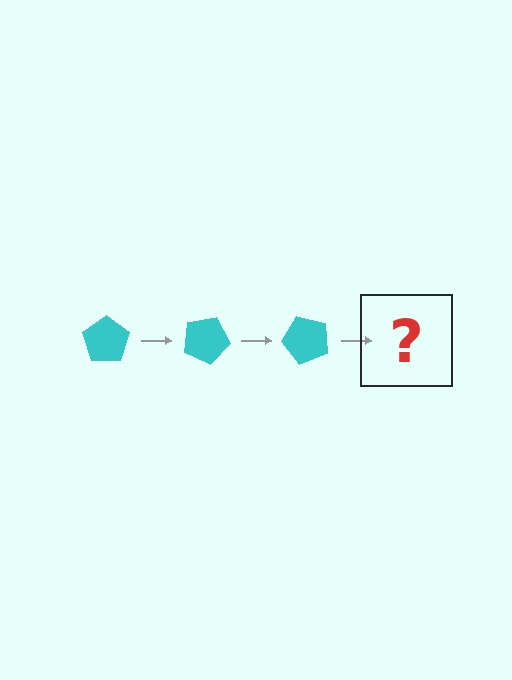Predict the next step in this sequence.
The next step is a cyan pentagon rotated 75 degrees.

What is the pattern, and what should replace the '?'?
The pattern is that the pentagon rotates 25 degrees each step. The '?' should be a cyan pentagon rotated 75 degrees.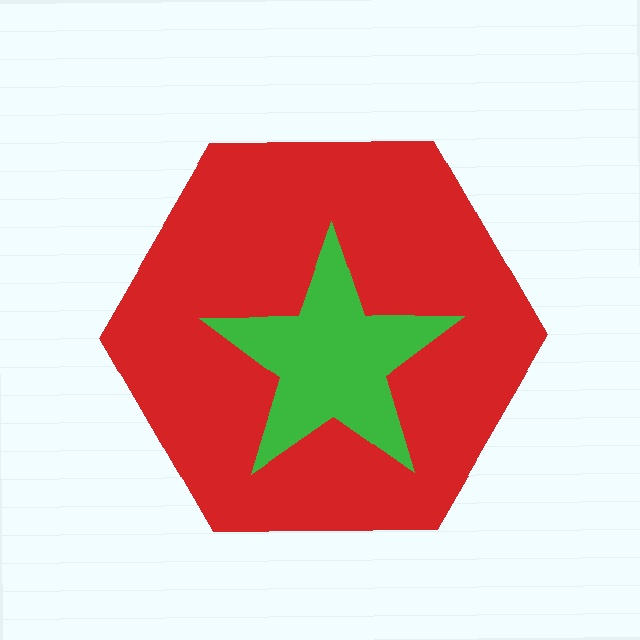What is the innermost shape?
The green star.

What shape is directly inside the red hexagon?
The green star.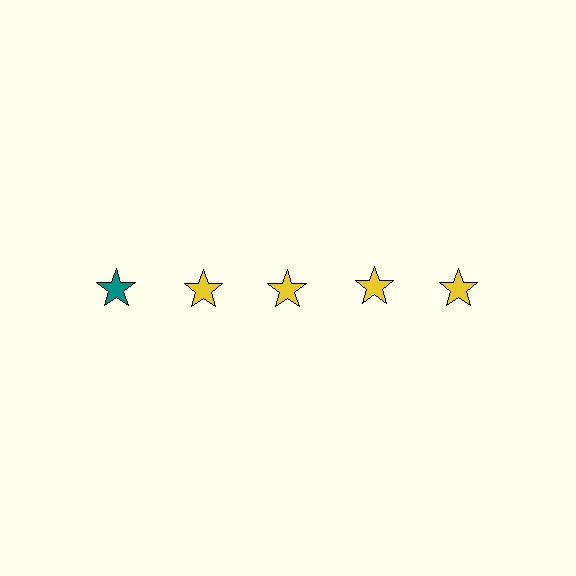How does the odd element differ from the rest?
It has a different color: teal instead of yellow.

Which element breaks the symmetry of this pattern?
The teal star in the top row, leftmost column breaks the symmetry. All other shapes are yellow stars.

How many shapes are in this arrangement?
There are 5 shapes arranged in a grid pattern.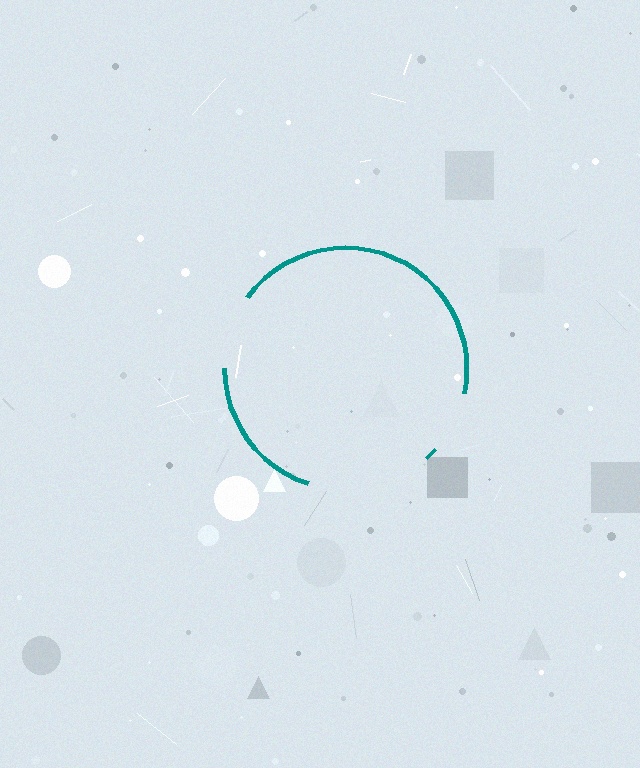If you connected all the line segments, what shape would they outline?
They would outline a circle.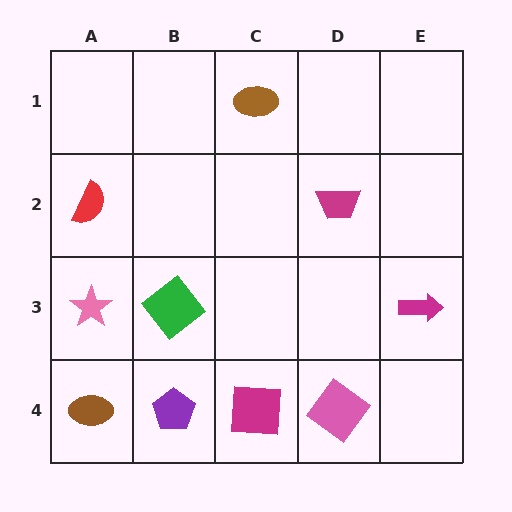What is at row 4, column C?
A magenta square.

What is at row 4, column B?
A purple pentagon.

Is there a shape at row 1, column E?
No, that cell is empty.